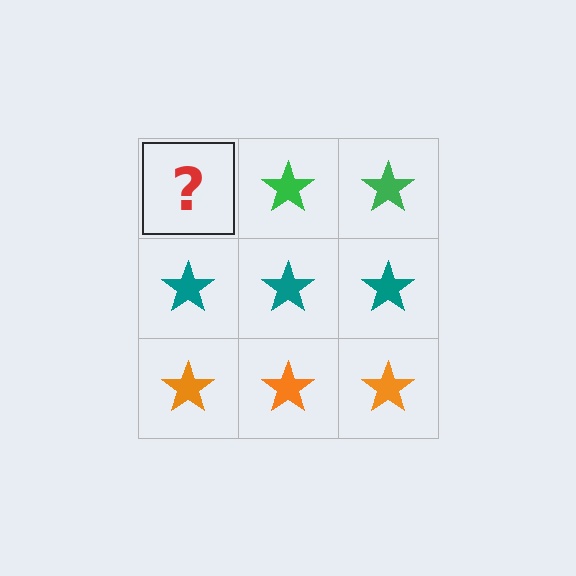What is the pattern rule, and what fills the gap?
The rule is that each row has a consistent color. The gap should be filled with a green star.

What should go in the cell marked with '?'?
The missing cell should contain a green star.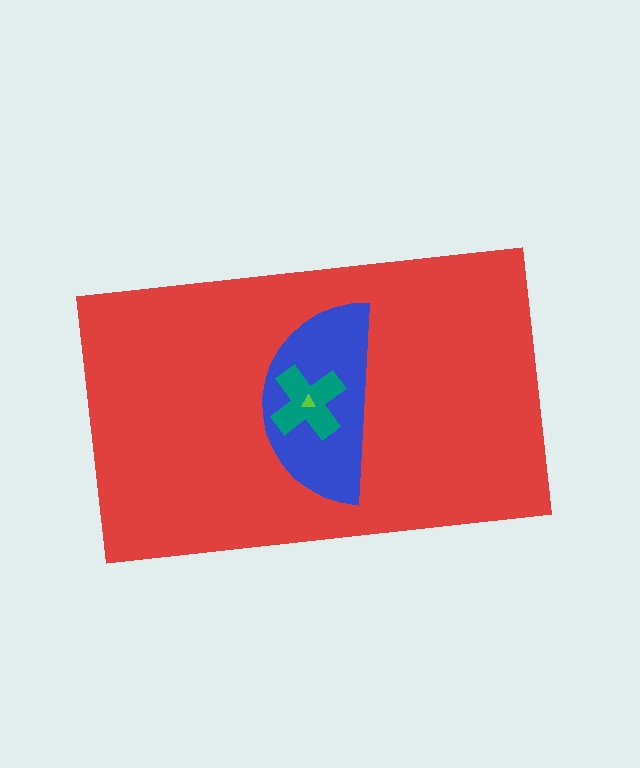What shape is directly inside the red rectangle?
The blue semicircle.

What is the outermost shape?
The red rectangle.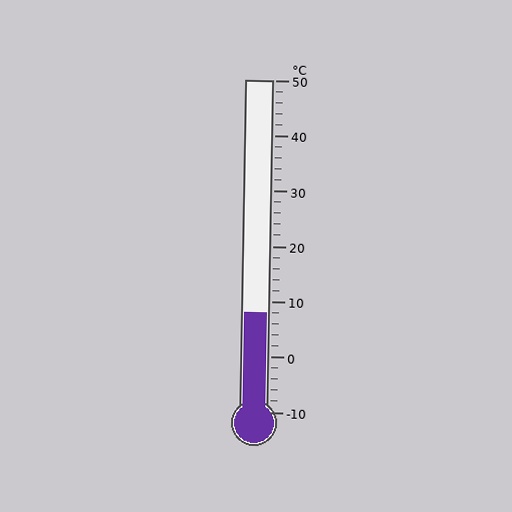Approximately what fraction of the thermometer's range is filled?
The thermometer is filled to approximately 30% of its range.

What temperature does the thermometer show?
The thermometer shows approximately 8°C.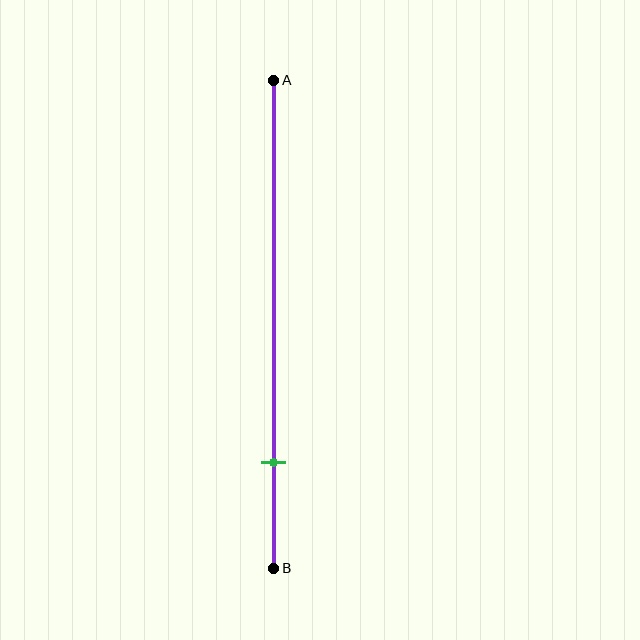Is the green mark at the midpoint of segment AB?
No, the mark is at about 80% from A, not at the 50% midpoint.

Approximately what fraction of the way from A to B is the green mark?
The green mark is approximately 80% of the way from A to B.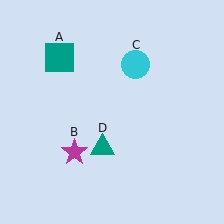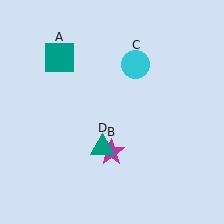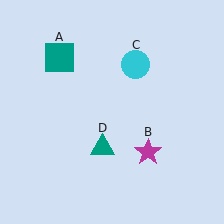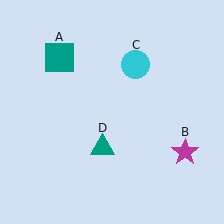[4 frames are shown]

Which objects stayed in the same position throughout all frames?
Teal square (object A) and cyan circle (object C) and teal triangle (object D) remained stationary.